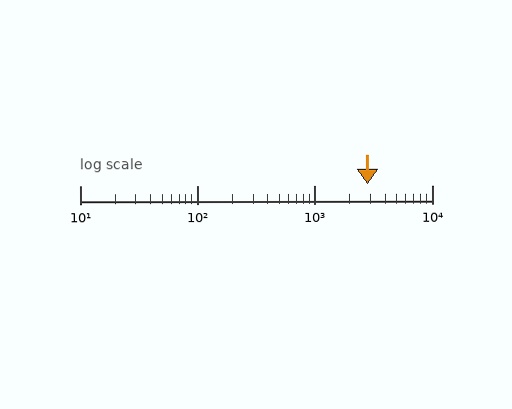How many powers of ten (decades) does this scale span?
The scale spans 3 decades, from 10 to 10000.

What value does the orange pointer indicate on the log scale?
The pointer indicates approximately 2800.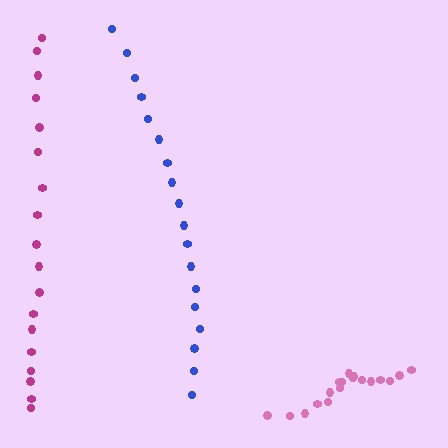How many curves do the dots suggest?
There are 3 distinct paths.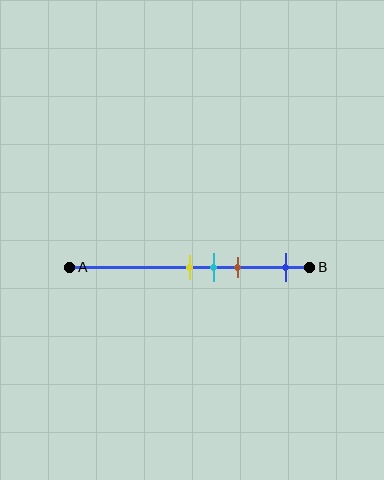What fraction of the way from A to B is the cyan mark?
The cyan mark is approximately 60% (0.6) of the way from A to B.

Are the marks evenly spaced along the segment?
No, the marks are not evenly spaced.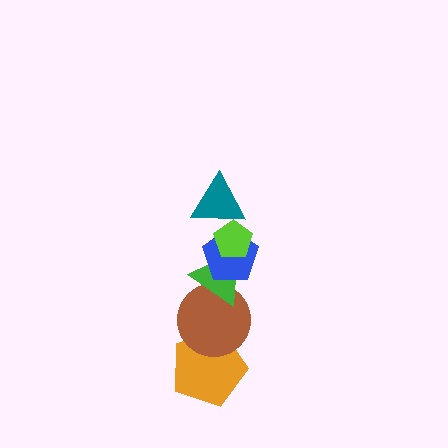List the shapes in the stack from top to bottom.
From top to bottom: the lime pentagon, the teal triangle, the blue pentagon, the green triangle, the brown circle, the orange pentagon.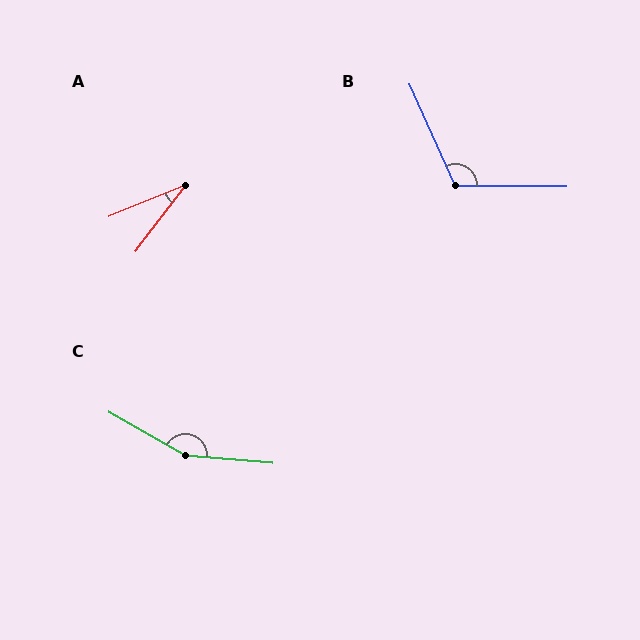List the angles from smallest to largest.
A (30°), B (114°), C (155°).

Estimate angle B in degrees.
Approximately 114 degrees.